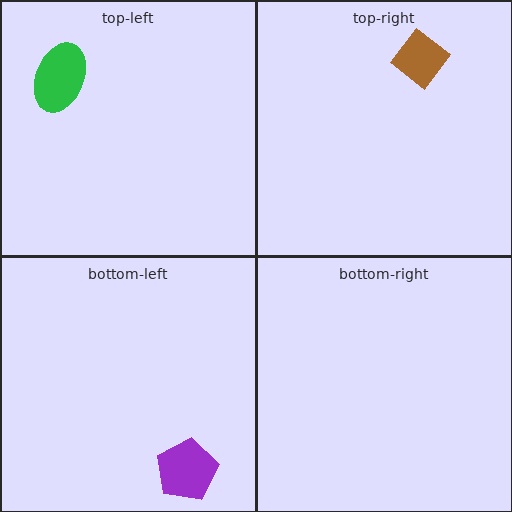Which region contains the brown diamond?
The top-right region.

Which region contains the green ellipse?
The top-left region.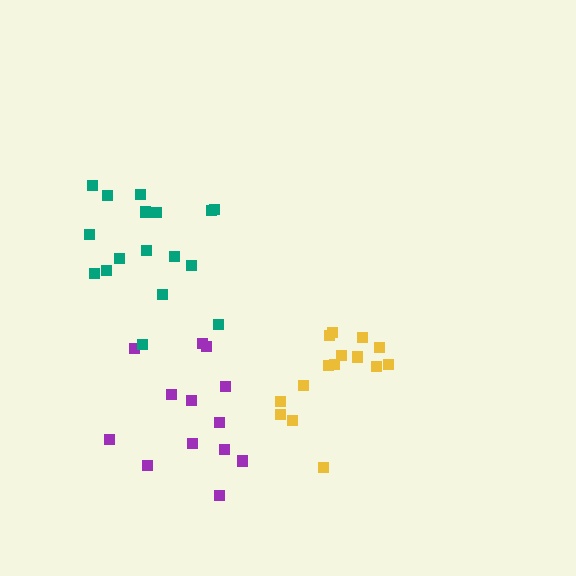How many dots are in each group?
Group 1: 13 dots, Group 2: 15 dots, Group 3: 17 dots (45 total).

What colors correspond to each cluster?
The clusters are colored: purple, yellow, teal.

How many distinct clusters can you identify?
There are 3 distinct clusters.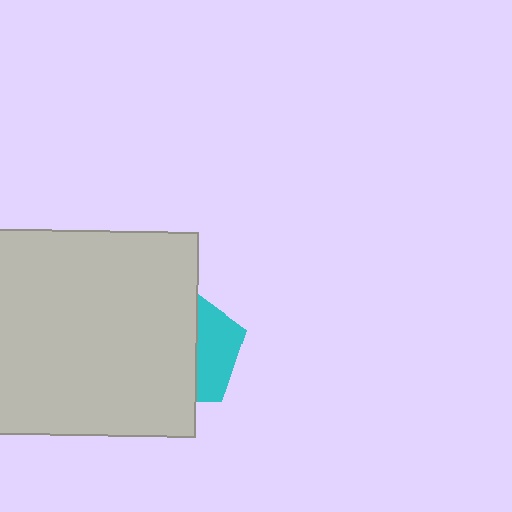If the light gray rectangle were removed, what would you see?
You would see the complete cyan pentagon.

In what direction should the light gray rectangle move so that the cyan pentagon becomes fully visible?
The light gray rectangle should move left. That is the shortest direction to clear the overlap and leave the cyan pentagon fully visible.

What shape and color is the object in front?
The object in front is a light gray rectangle.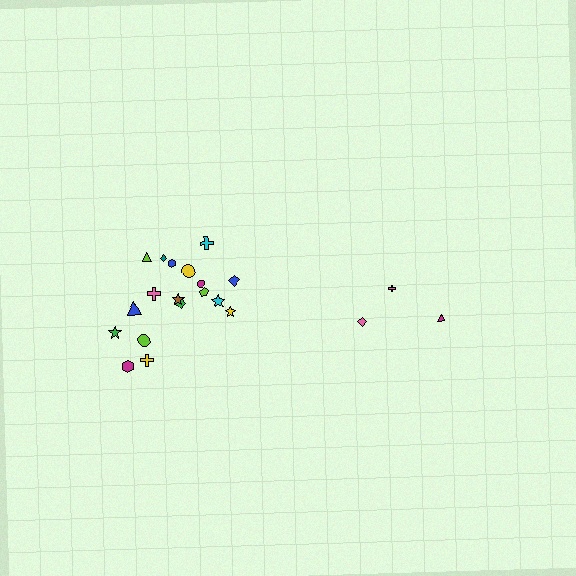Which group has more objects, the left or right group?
The left group.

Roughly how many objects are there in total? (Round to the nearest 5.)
Roughly 20 objects in total.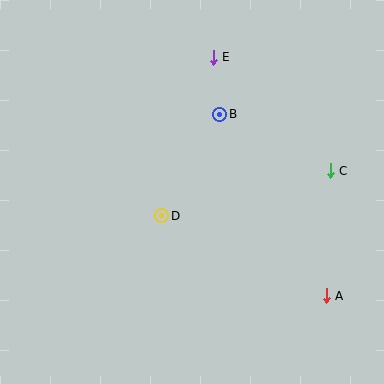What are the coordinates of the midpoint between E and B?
The midpoint between E and B is at (216, 86).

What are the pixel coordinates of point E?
Point E is at (213, 57).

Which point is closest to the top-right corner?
Point C is closest to the top-right corner.